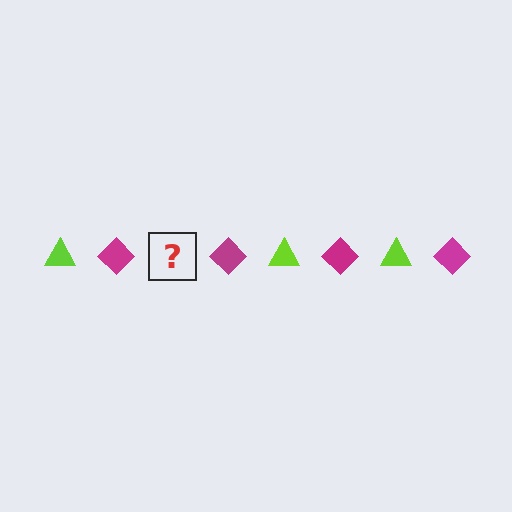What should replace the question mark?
The question mark should be replaced with a lime triangle.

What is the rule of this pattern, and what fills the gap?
The rule is that the pattern alternates between lime triangle and magenta diamond. The gap should be filled with a lime triangle.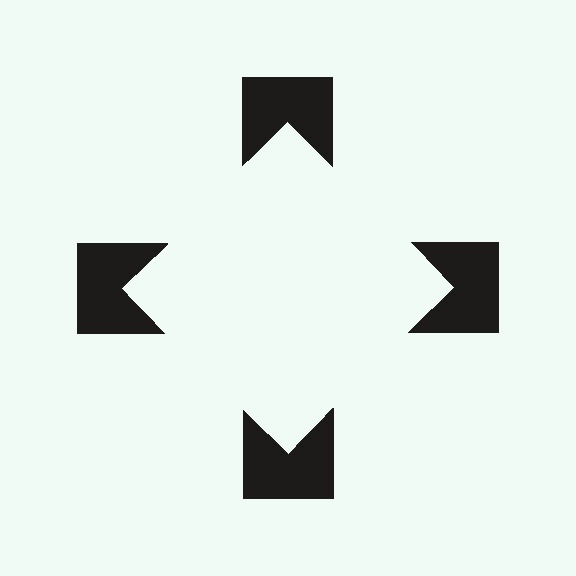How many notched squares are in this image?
There are 4 — one at each vertex of the illusory square.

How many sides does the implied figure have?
4 sides.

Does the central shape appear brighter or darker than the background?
It typically appears slightly brighter than the background, even though no actual brightness change is drawn.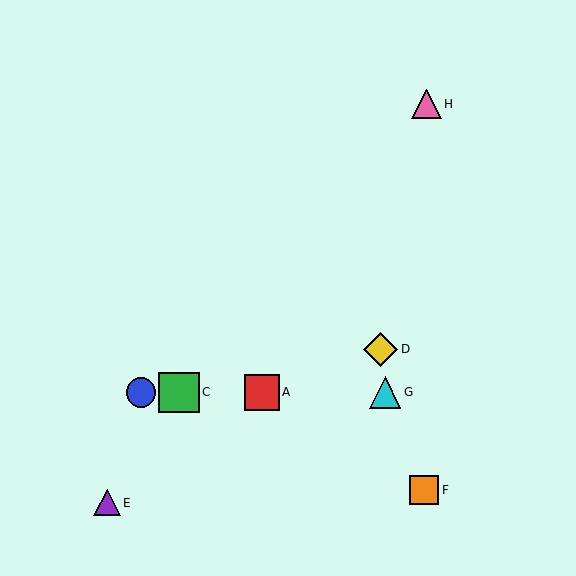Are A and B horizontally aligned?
Yes, both are at y≈392.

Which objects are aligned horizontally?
Objects A, B, C, G are aligned horizontally.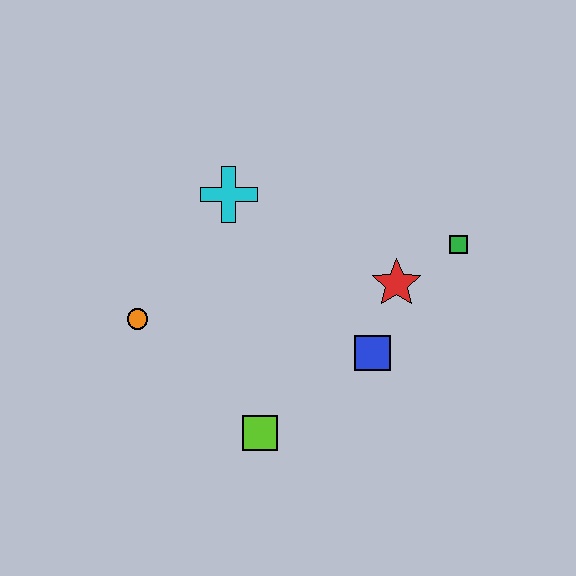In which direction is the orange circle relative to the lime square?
The orange circle is to the left of the lime square.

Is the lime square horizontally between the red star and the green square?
No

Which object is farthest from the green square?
The orange circle is farthest from the green square.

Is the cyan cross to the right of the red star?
No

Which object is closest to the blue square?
The red star is closest to the blue square.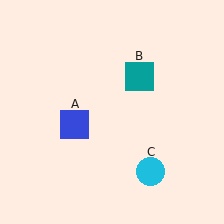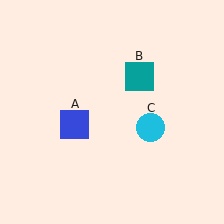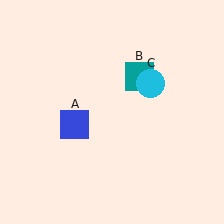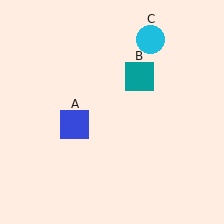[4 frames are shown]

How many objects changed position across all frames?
1 object changed position: cyan circle (object C).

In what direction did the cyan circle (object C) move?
The cyan circle (object C) moved up.